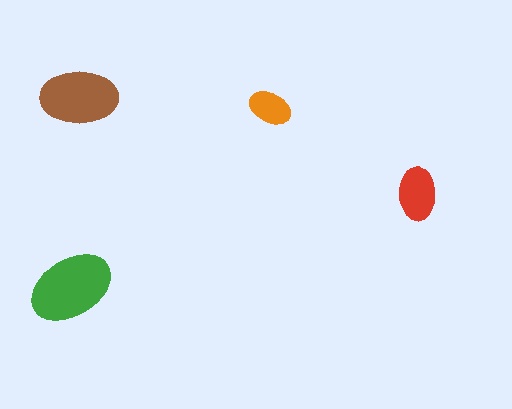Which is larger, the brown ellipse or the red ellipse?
The brown one.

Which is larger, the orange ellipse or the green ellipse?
The green one.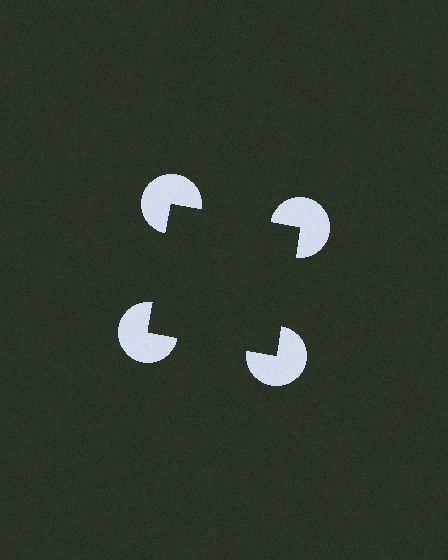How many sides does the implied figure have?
4 sides.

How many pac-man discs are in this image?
There are 4 — one at each vertex of the illusory square.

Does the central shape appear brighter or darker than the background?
It typically appears slightly darker than the background, even though no actual brightness change is drawn.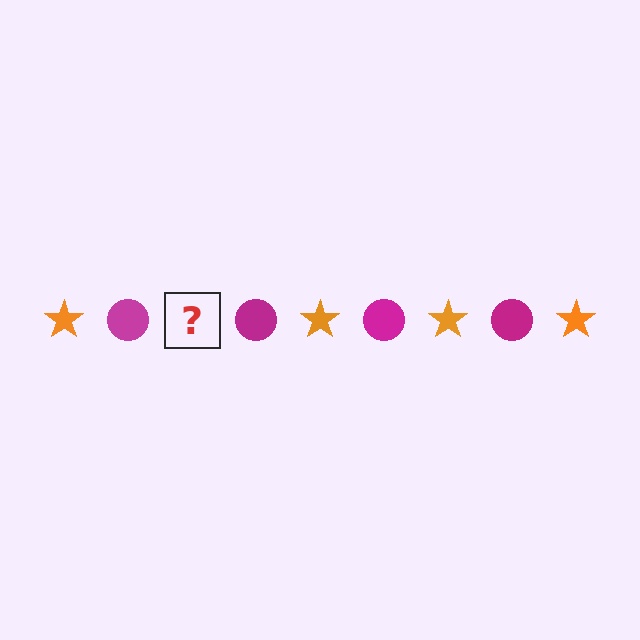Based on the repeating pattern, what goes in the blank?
The blank should be an orange star.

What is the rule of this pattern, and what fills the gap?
The rule is that the pattern alternates between orange star and magenta circle. The gap should be filled with an orange star.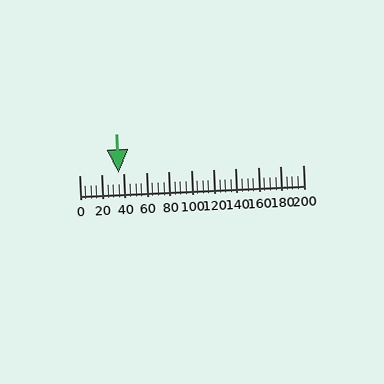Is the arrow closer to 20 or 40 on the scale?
The arrow is closer to 40.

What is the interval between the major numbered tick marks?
The major tick marks are spaced 20 units apart.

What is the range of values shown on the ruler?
The ruler shows values from 0 to 200.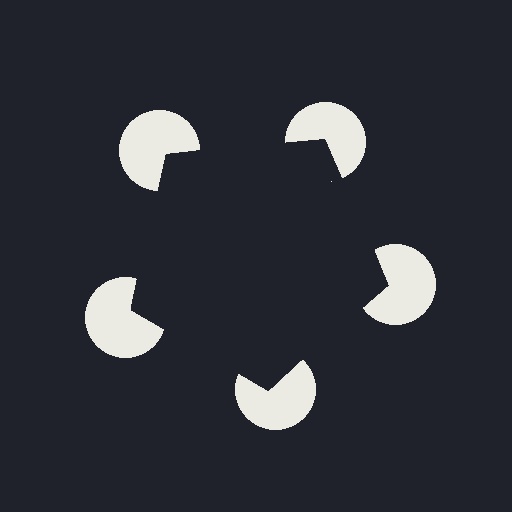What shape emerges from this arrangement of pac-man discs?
An illusory pentagon — its edges are inferred from the aligned wedge cuts in the pac-man discs, not physically drawn.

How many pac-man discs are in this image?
There are 5 — one at each vertex of the illusory pentagon.